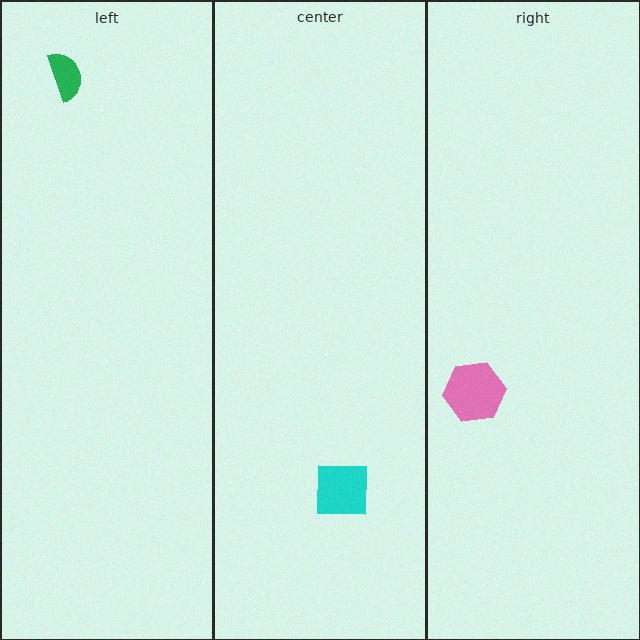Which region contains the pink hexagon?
The right region.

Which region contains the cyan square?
The center region.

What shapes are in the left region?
The green semicircle.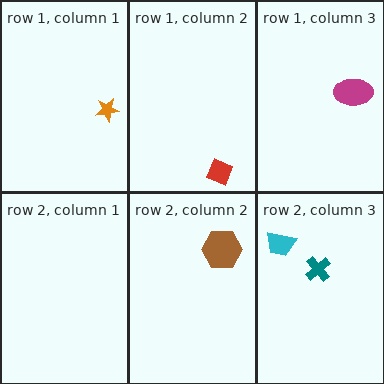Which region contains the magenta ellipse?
The row 1, column 3 region.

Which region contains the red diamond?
The row 1, column 2 region.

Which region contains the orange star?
The row 1, column 1 region.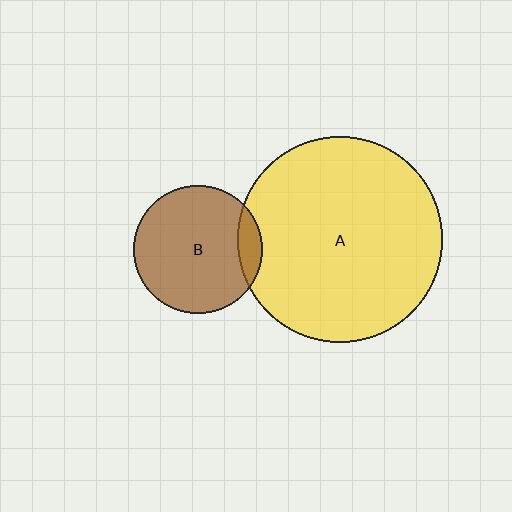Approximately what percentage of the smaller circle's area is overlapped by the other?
Approximately 10%.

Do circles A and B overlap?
Yes.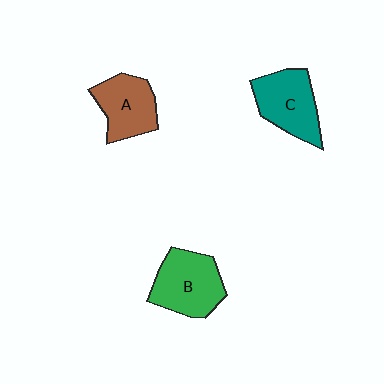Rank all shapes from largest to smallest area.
From largest to smallest: B (green), C (teal), A (brown).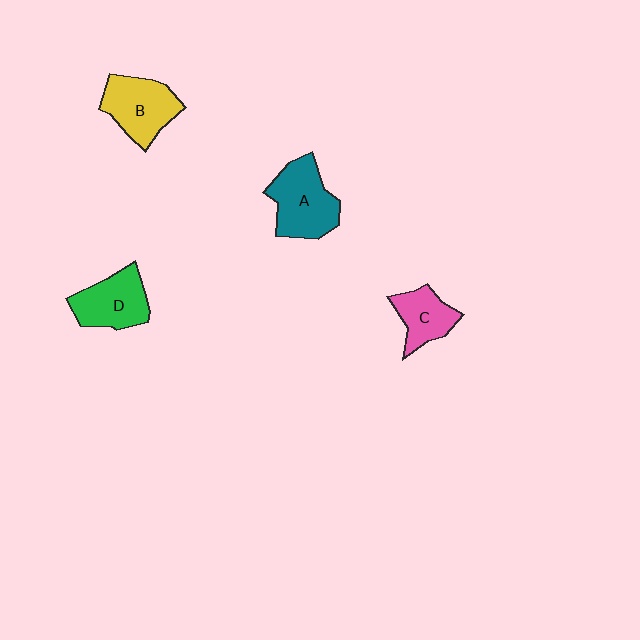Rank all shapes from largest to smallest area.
From largest to smallest: A (teal), B (yellow), D (green), C (pink).